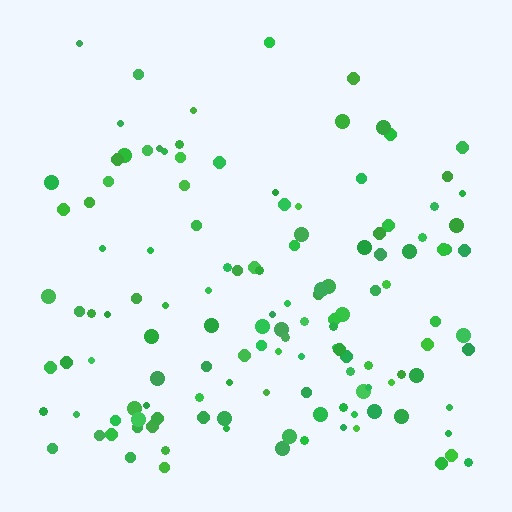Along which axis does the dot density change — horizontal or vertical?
Vertical.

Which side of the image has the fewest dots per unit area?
The top.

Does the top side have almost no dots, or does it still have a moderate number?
Still a moderate number, just noticeably fewer than the bottom.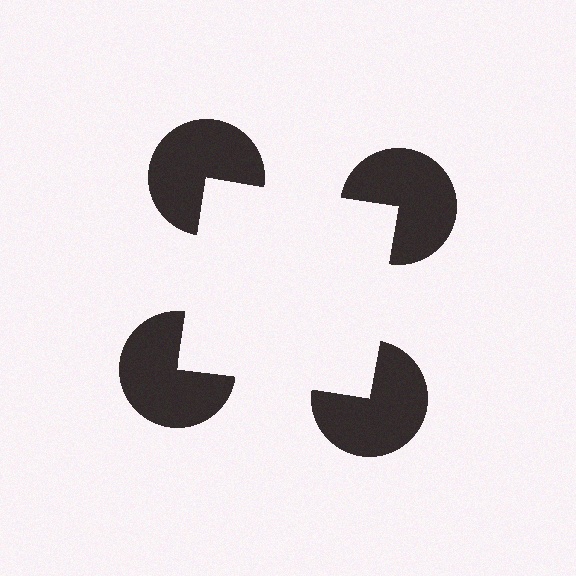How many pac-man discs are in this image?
There are 4 — one at each vertex of the illusory square.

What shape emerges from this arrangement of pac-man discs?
An illusory square — its edges are inferred from the aligned wedge cuts in the pac-man discs, not physically drawn.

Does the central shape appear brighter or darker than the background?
It typically appears slightly brighter than the background, even though no actual brightness change is drawn.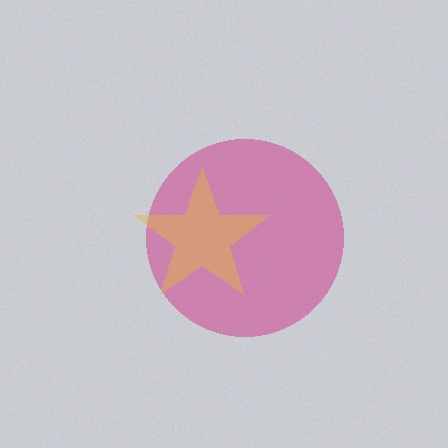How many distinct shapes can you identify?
There are 2 distinct shapes: a magenta circle, a yellow star.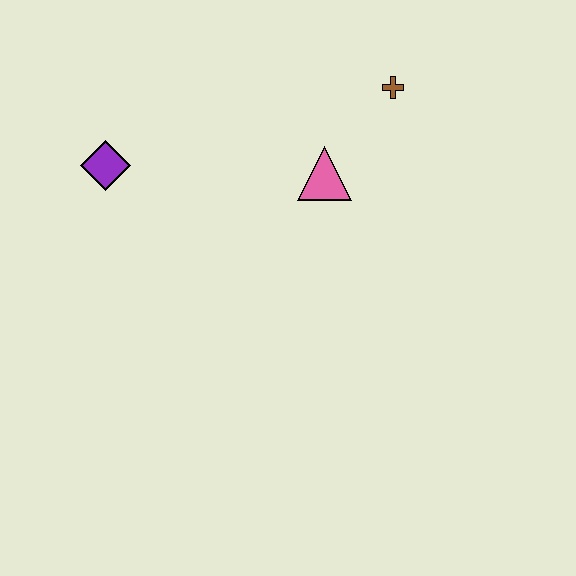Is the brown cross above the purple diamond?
Yes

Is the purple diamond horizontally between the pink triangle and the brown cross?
No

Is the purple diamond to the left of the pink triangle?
Yes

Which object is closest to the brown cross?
The pink triangle is closest to the brown cross.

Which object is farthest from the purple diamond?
The brown cross is farthest from the purple diamond.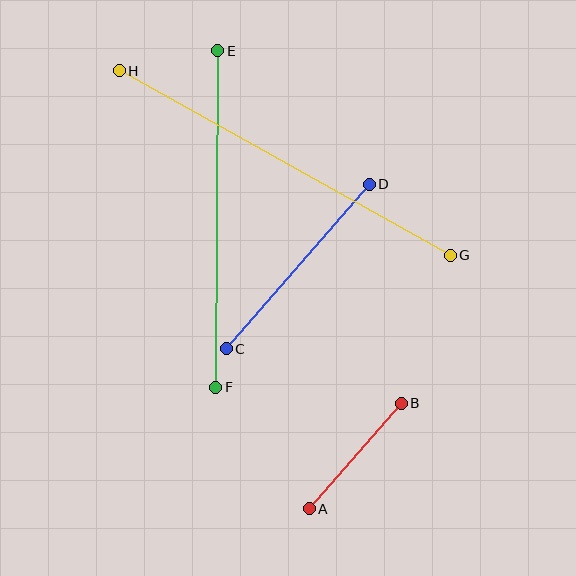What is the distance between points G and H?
The distance is approximately 379 pixels.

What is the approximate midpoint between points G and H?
The midpoint is at approximately (285, 163) pixels.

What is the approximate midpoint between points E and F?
The midpoint is at approximately (217, 219) pixels.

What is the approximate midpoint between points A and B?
The midpoint is at approximately (355, 456) pixels.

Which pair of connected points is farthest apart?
Points G and H are farthest apart.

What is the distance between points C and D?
The distance is approximately 218 pixels.